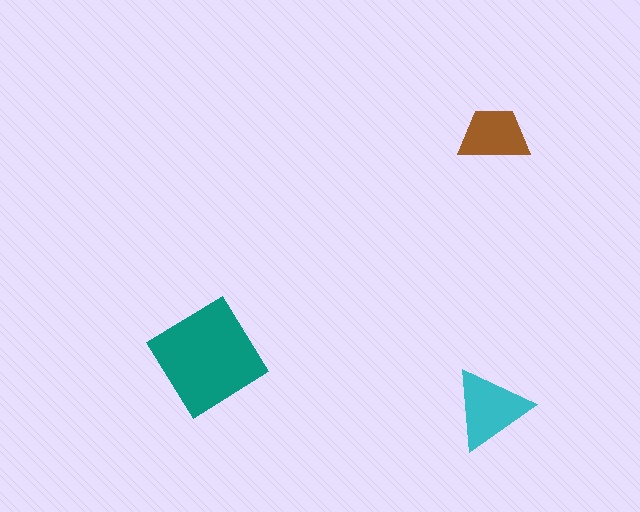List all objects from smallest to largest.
The brown trapezoid, the cyan triangle, the teal diamond.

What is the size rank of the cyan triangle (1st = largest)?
2nd.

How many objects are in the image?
There are 3 objects in the image.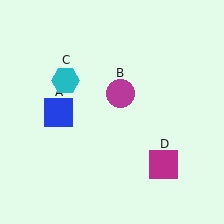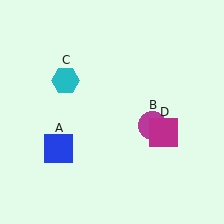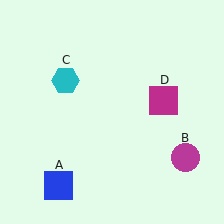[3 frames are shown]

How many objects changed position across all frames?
3 objects changed position: blue square (object A), magenta circle (object B), magenta square (object D).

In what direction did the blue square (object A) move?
The blue square (object A) moved down.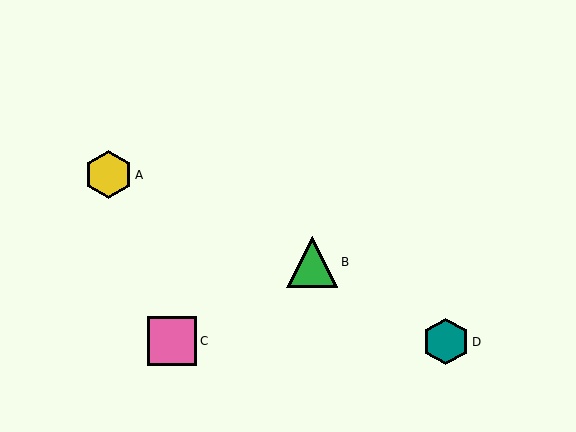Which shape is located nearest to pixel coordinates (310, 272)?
The green triangle (labeled B) at (312, 262) is nearest to that location.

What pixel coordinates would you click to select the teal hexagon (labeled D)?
Click at (446, 342) to select the teal hexagon D.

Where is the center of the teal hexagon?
The center of the teal hexagon is at (446, 342).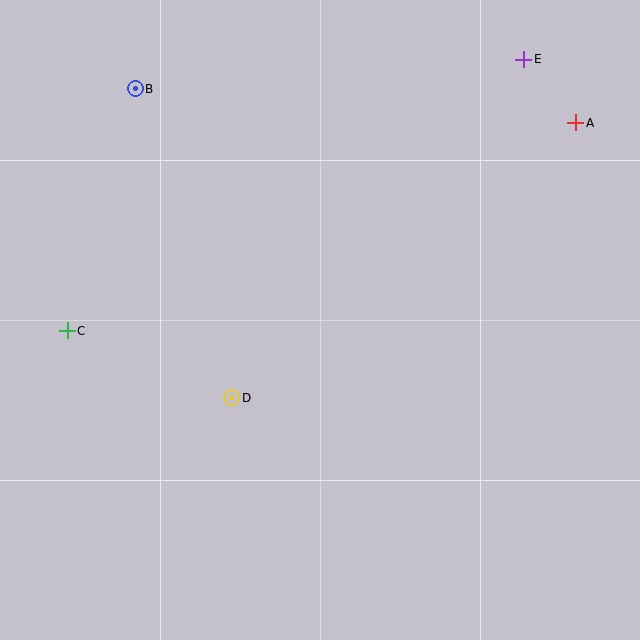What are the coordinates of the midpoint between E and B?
The midpoint between E and B is at (329, 74).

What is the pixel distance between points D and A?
The distance between D and A is 441 pixels.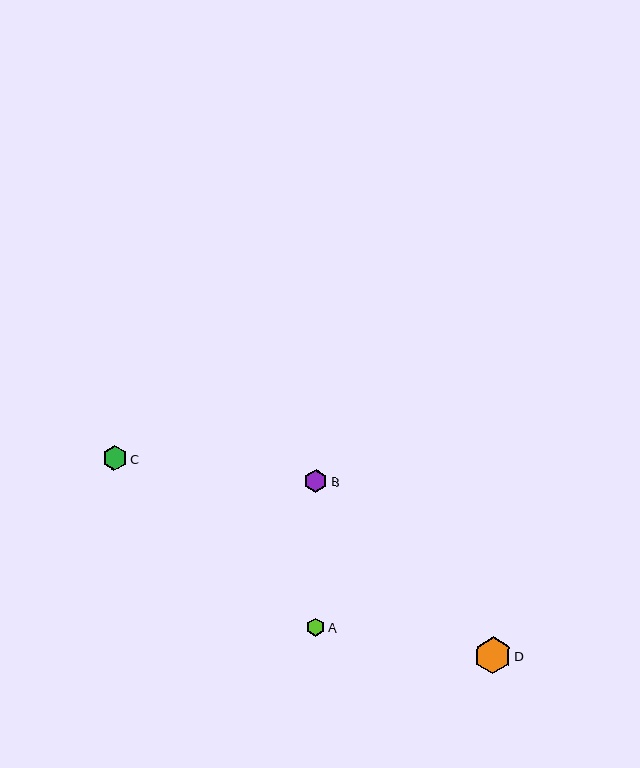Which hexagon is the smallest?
Hexagon A is the smallest with a size of approximately 18 pixels.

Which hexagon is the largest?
Hexagon D is the largest with a size of approximately 36 pixels.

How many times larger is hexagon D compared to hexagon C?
Hexagon D is approximately 1.5 times the size of hexagon C.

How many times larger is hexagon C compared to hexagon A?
Hexagon C is approximately 1.4 times the size of hexagon A.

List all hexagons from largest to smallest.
From largest to smallest: D, C, B, A.